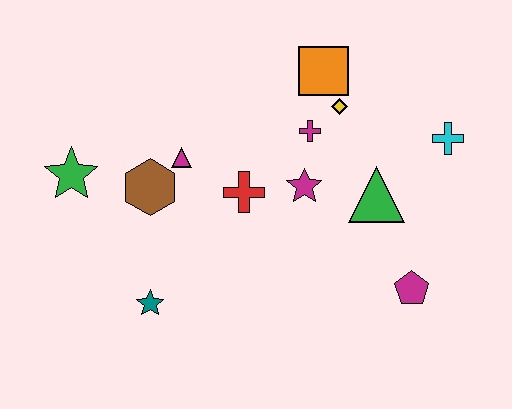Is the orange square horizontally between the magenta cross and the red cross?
No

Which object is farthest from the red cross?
The cyan cross is farthest from the red cross.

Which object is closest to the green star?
The brown hexagon is closest to the green star.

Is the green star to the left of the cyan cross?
Yes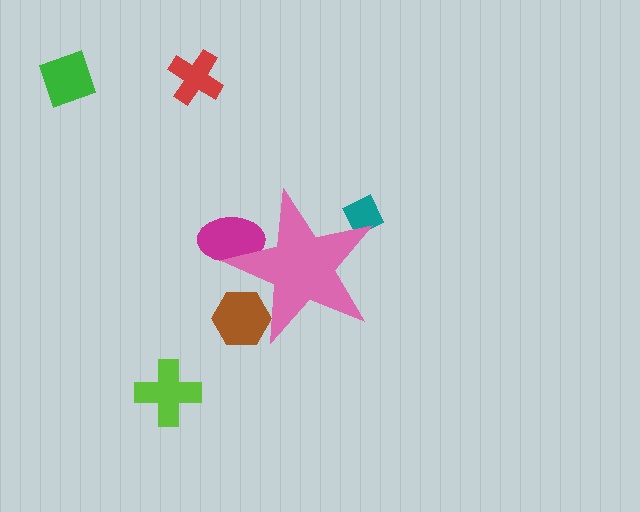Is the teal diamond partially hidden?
Yes, the teal diamond is partially hidden behind the pink star.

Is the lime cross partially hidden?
No, the lime cross is fully visible.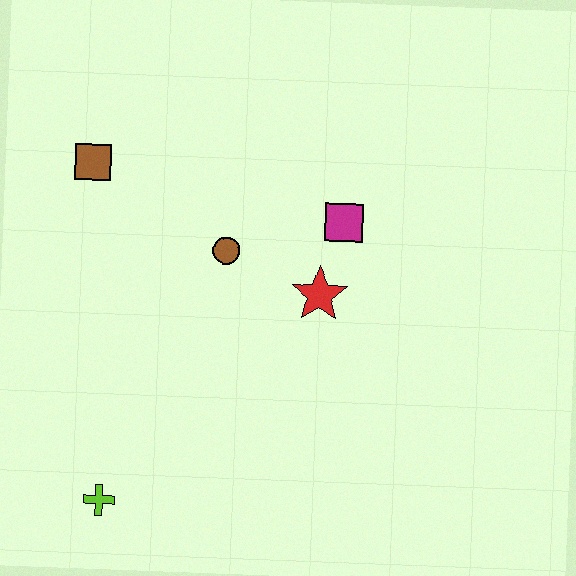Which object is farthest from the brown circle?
The lime cross is farthest from the brown circle.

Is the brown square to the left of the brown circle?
Yes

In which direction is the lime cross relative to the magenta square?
The lime cross is below the magenta square.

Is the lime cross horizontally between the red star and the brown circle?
No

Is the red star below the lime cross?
No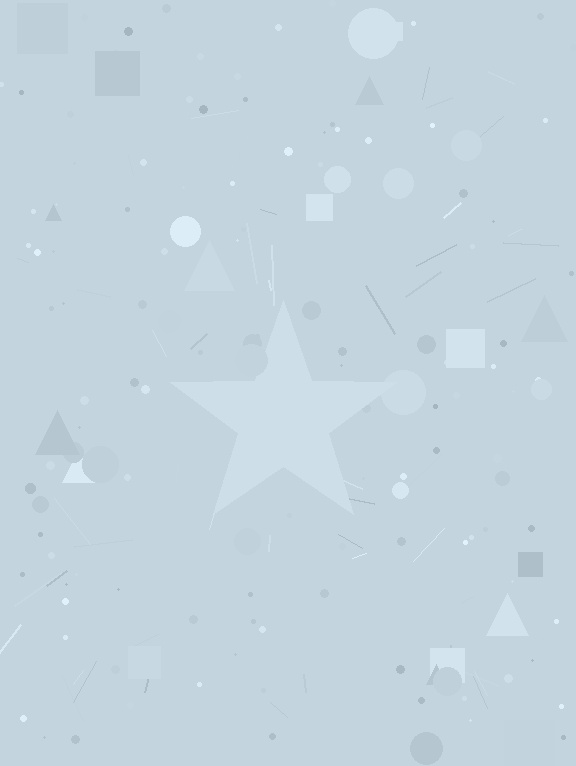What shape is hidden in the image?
A star is hidden in the image.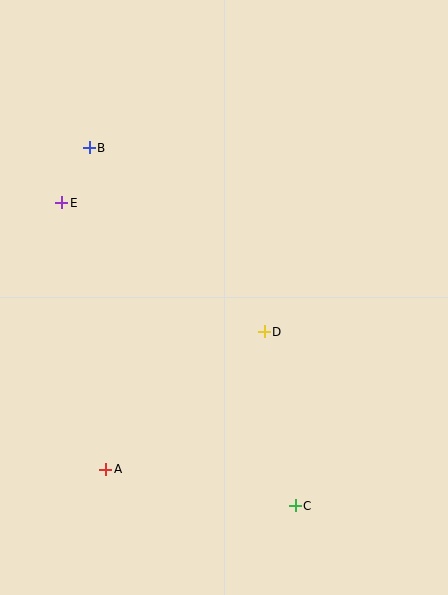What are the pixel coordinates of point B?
Point B is at (89, 148).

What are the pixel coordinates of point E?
Point E is at (62, 203).